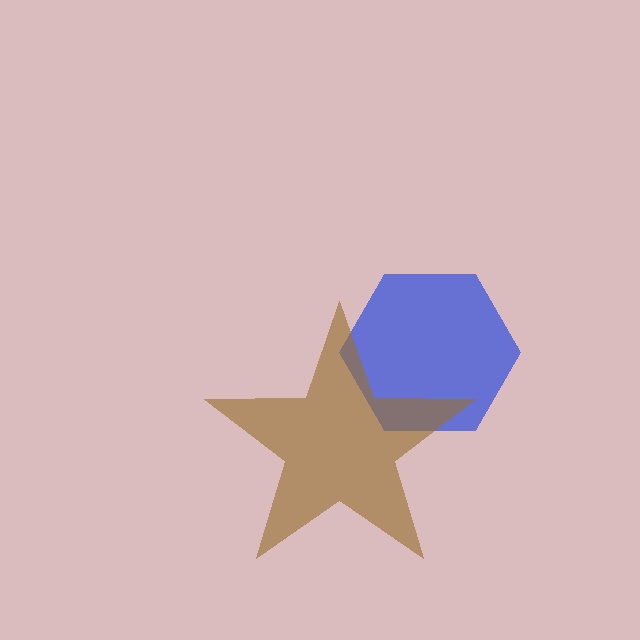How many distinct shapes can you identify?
There are 2 distinct shapes: a blue hexagon, a brown star.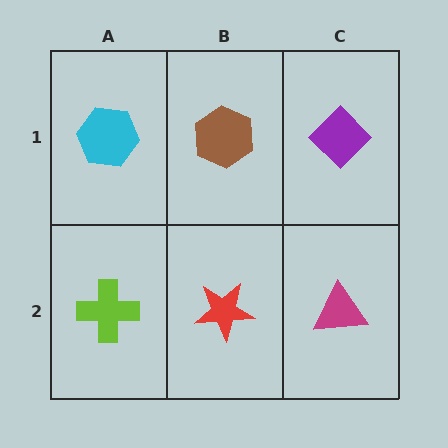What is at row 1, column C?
A purple diamond.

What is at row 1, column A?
A cyan hexagon.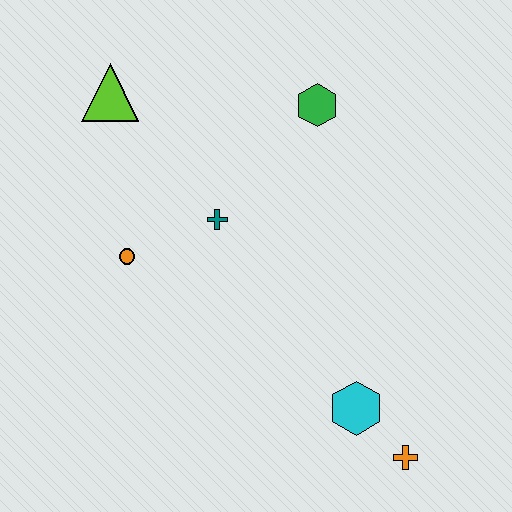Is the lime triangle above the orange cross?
Yes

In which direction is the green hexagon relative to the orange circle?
The green hexagon is to the right of the orange circle.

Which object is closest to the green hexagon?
The teal cross is closest to the green hexagon.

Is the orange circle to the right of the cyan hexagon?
No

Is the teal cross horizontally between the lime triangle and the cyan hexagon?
Yes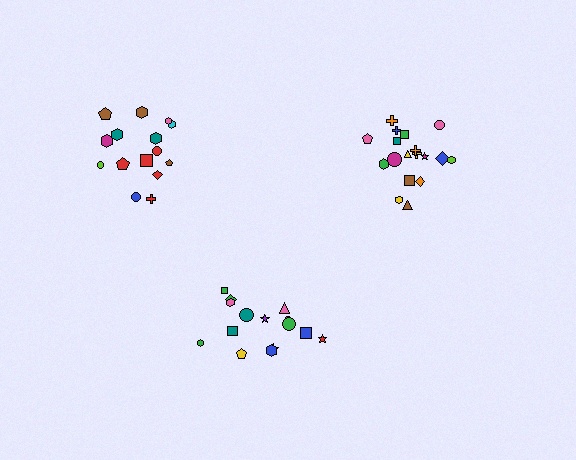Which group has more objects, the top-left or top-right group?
The top-right group.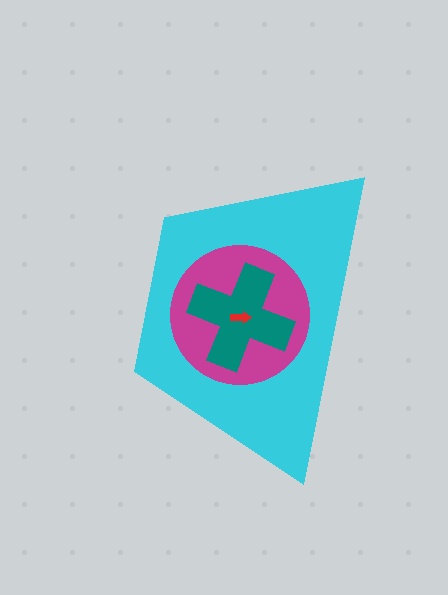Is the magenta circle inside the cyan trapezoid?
Yes.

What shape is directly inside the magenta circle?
The teal cross.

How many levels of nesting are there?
4.